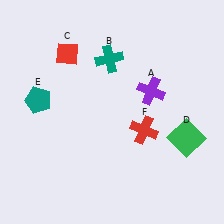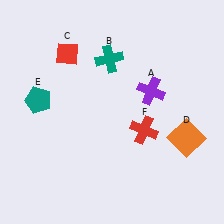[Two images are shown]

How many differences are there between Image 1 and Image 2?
There is 1 difference between the two images.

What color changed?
The square (D) changed from green in Image 1 to orange in Image 2.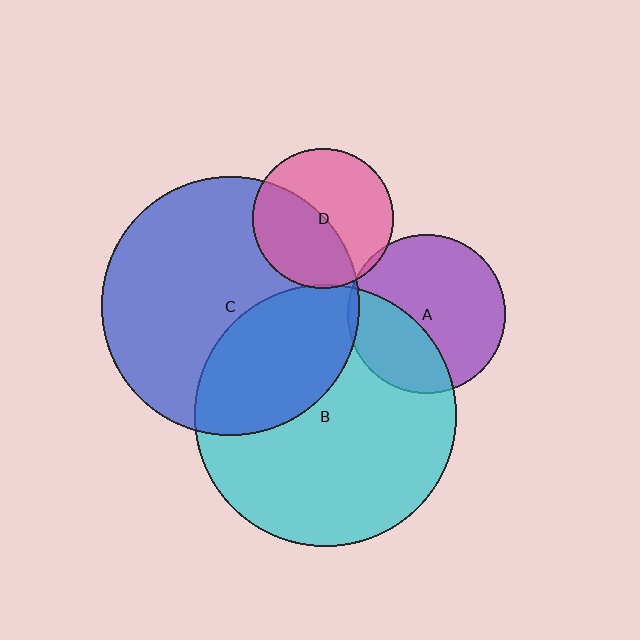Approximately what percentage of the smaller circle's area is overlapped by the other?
Approximately 5%.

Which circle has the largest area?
Circle B (cyan).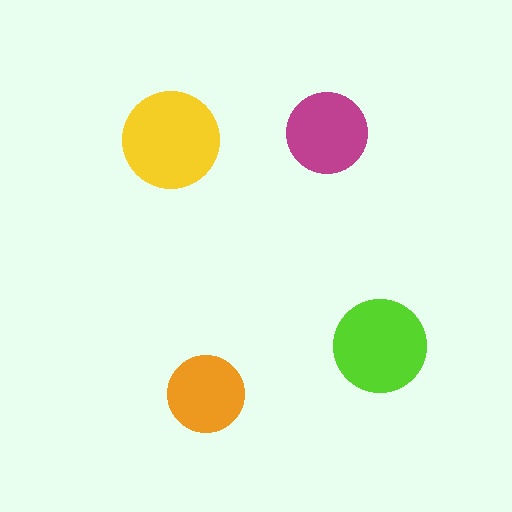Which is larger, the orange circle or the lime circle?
The lime one.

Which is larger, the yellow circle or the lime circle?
The yellow one.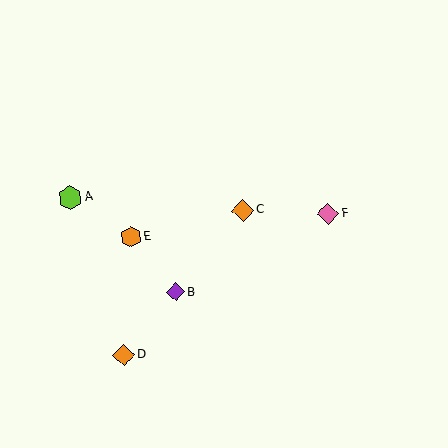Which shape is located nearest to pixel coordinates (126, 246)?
The orange hexagon (labeled E) at (131, 237) is nearest to that location.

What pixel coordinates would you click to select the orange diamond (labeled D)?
Click at (124, 355) to select the orange diamond D.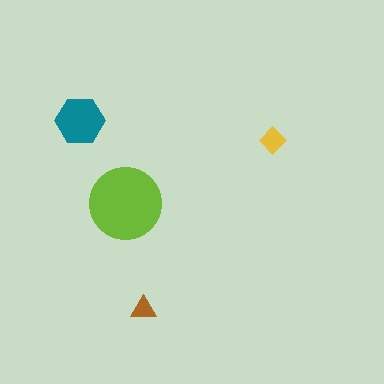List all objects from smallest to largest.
The brown triangle, the yellow diamond, the teal hexagon, the lime circle.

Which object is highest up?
The teal hexagon is topmost.